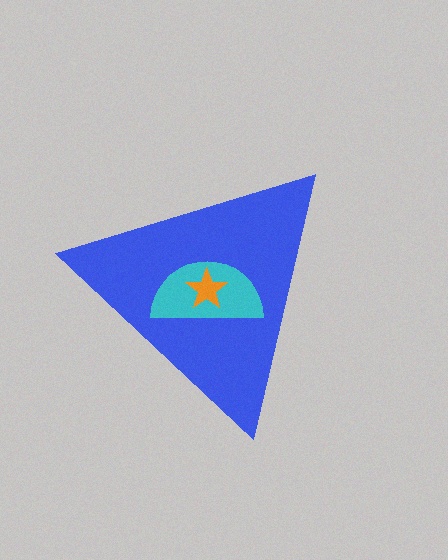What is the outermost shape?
The blue triangle.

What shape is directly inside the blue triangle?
The cyan semicircle.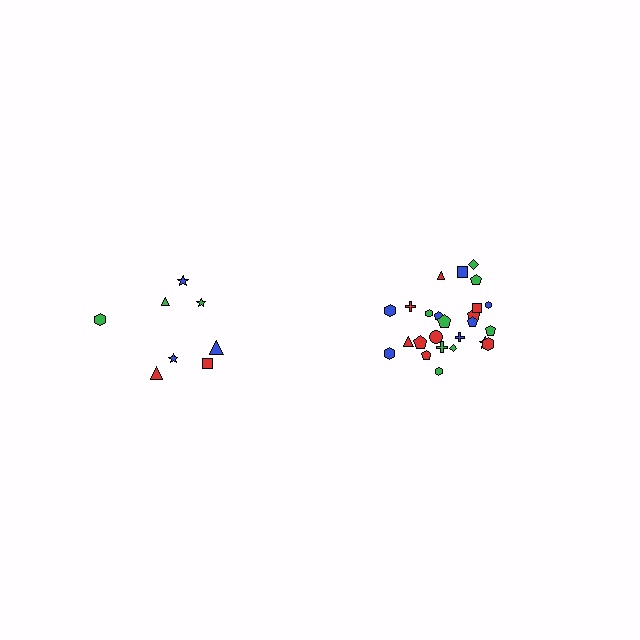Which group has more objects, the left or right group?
The right group.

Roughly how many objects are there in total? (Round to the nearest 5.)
Roughly 35 objects in total.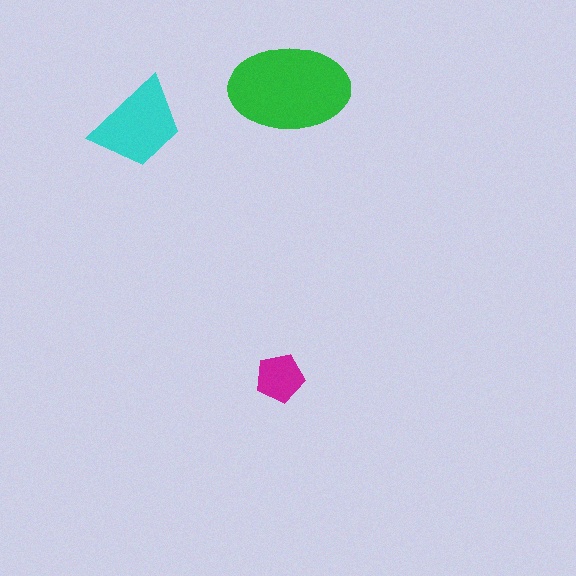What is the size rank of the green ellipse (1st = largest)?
1st.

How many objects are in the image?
There are 3 objects in the image.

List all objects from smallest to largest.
The magenta pentagon, the cyan trapezoid, the green ellipse.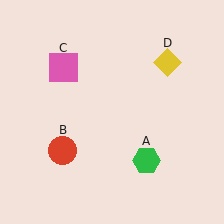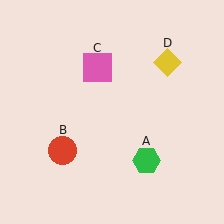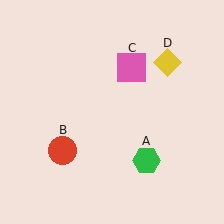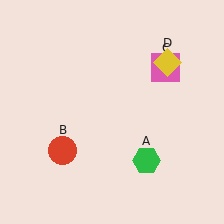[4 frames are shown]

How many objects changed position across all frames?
1 object changed position: pink square (object C).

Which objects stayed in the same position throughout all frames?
Green hexagon (object A) and red circle (object B) and yellow diamond (object D) remained stationary.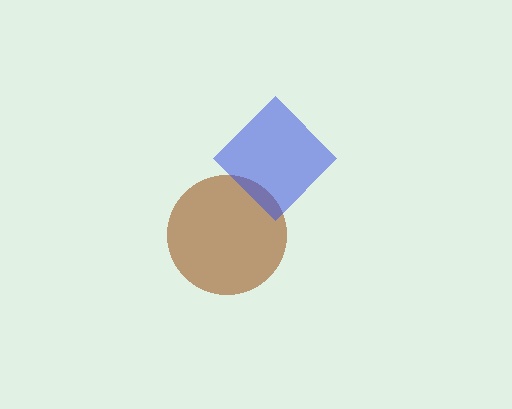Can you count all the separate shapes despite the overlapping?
Yes, there are 2 separate shapes.